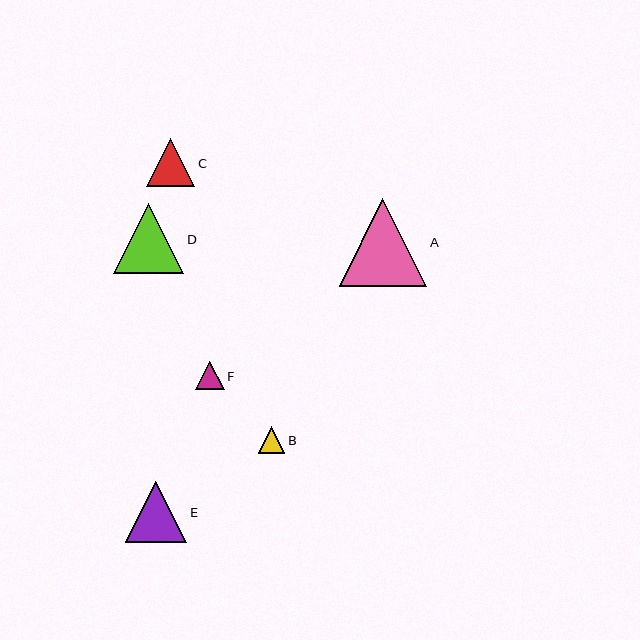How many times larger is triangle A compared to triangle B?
Triangle A is approximately 3.3 times the size of triangle B.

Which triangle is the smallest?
Triangle B is the smallest with a size of approximately 26 pixels.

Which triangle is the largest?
Triangle A is the largest with a size of approximately 87 pixels.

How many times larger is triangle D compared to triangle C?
Triangle D is approximately 1.5 times the size of triangle C.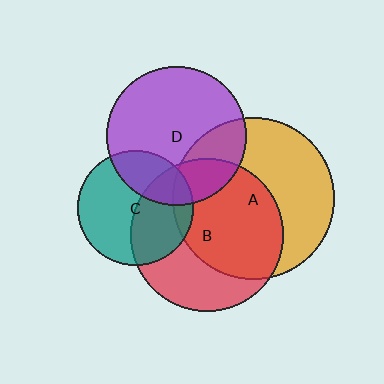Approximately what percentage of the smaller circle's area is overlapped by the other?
Approximately 55%.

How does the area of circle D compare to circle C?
Approximately 1.5 times.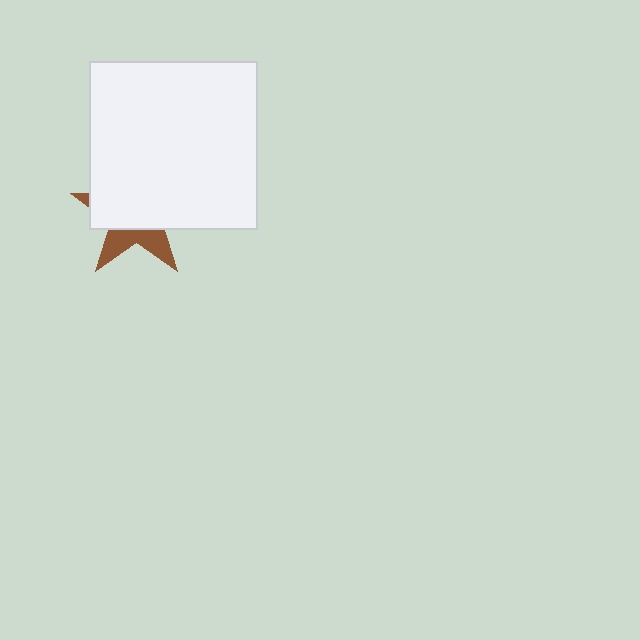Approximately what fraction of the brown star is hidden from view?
Roughly 67% of the brown star is hidden behind the white square.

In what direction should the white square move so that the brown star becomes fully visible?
The white square should move up. That is the shortest direction to clear the overlap and leave the brown star fully visible.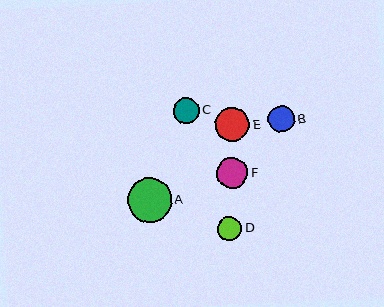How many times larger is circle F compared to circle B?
Circle F is approximately 1.1 times the size of circle B.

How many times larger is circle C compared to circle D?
Circle C is approximately 1.1 times the size of circle D.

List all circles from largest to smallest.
From largest to smallest: A, E, F, B, C, D.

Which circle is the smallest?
Circle D is the smallest with a size of approximately 24 pixels.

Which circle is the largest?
Circle A is the largest with a size of approximately 44 pixels.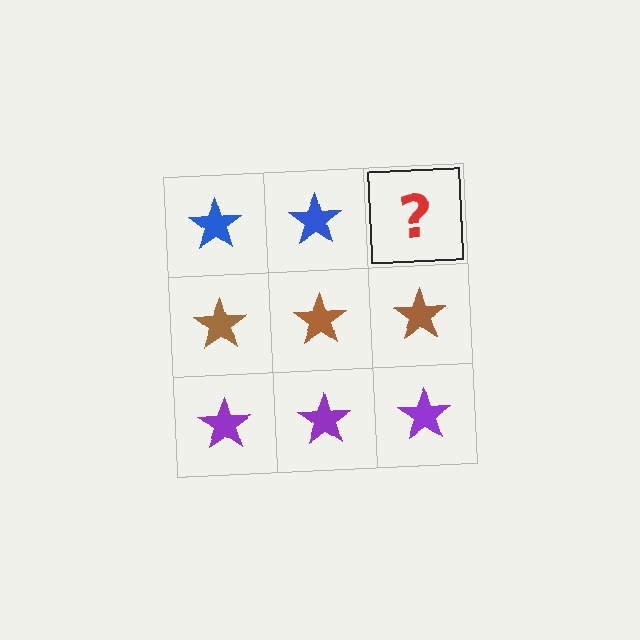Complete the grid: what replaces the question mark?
The question mark should be replaced with a blue star.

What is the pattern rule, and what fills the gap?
The rule is that each row has a consistent color. The gap should be filled with a blue star.